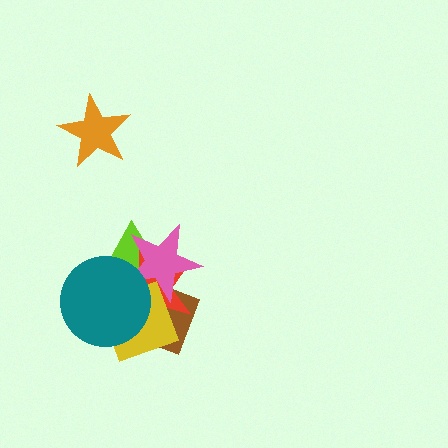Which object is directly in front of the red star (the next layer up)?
The pink star is directly in front of the red star.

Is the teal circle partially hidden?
No, no other shape covers it.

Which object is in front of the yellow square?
The teal circle is in front of the yellow square.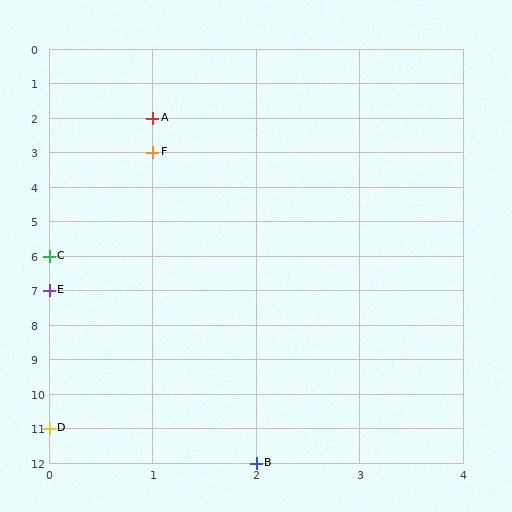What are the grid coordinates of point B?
Point B is at grid coordinates (2, 12).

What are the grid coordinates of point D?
Point D is at grid coordinates (0, 11).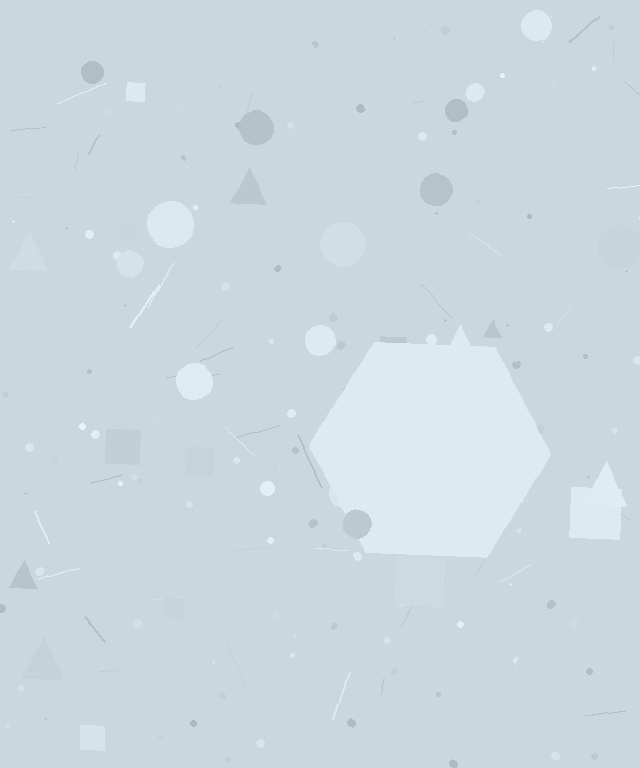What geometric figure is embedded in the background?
A hexagon is embedded in the background.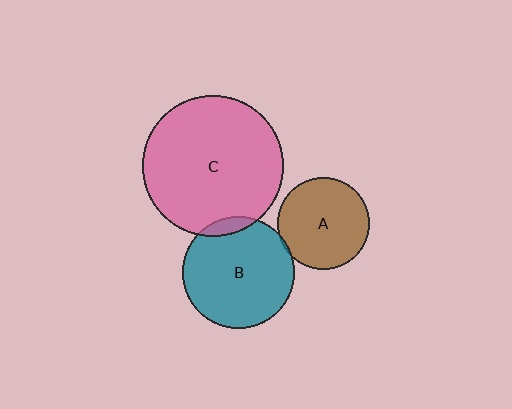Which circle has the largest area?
Circle C (pink).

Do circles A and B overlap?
Yes.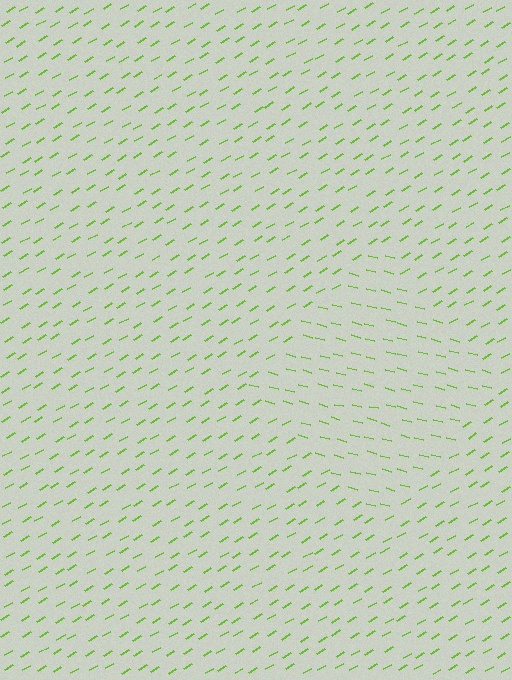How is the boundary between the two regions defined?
The boundary is defined purely by a change in line orientation (approximately 45 degrees difference). All lines are the same color and thickness.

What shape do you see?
I see a diamond.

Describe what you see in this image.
The image is filled with small lime line segments. A diamond region in the image has lines oriented differently from the surrounding lines, creating a visible texture boundary.